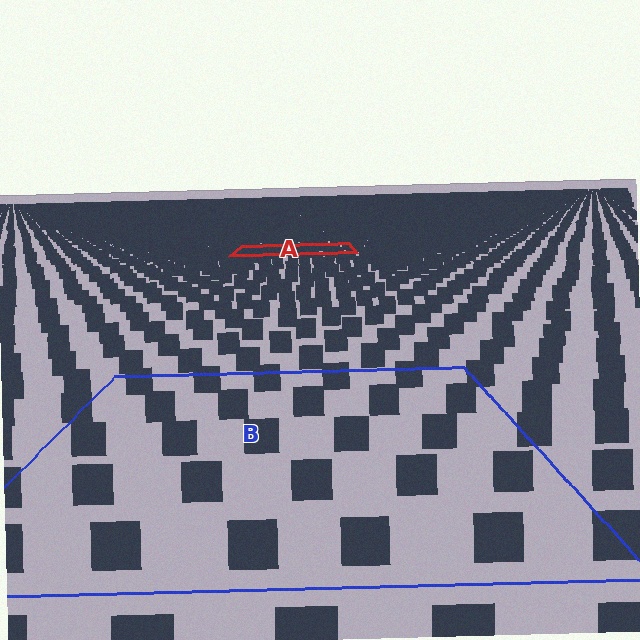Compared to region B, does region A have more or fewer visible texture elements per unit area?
Region A has more texture elements per unit area — they are packed more densely because it is farther away.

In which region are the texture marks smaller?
The texture marks are smaller in region A, because it is farther away.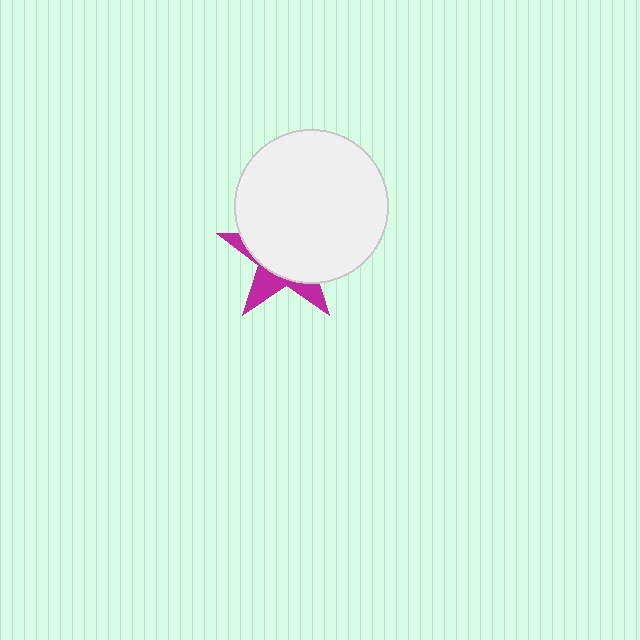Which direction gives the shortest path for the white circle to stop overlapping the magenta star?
Moving up gives the shortest separation.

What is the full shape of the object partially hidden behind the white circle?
The partially hidden object is a magenta star.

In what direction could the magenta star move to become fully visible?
The magenta star could move down. That would shift it out from behind the white circle entirely.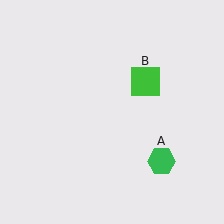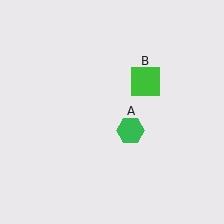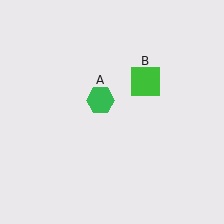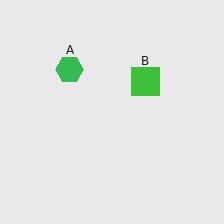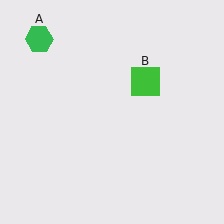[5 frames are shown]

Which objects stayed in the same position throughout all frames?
Green square (object B) remained stationary.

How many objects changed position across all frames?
1 object changed position: green hexagon (object A).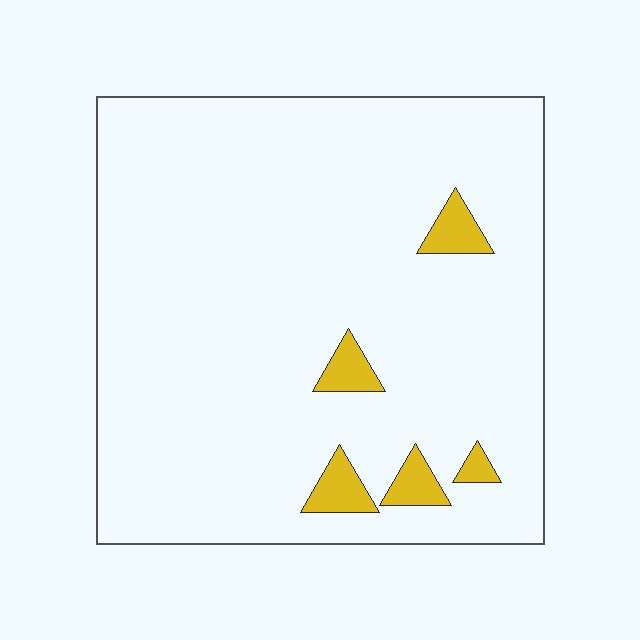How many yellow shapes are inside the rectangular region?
5.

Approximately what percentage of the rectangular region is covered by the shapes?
Approximately 5%.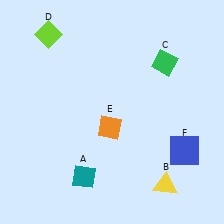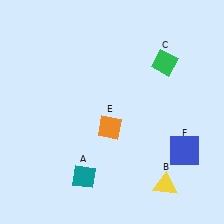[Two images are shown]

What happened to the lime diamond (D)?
The lime diamond (D) was removed in Image 2. It was in the top-left area of Image 1.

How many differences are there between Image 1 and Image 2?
There is 1 difference between the two images.